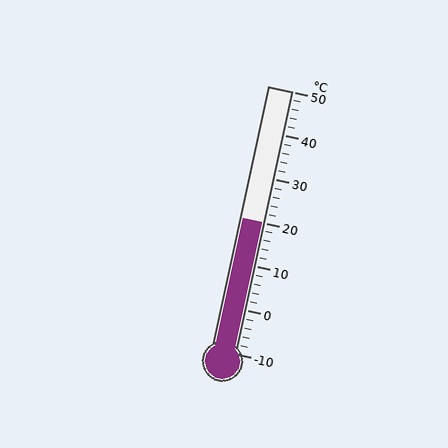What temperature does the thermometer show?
The thermometer shows approximately 20°C.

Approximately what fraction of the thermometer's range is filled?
The thermometer is filled to approximately 50% of its range.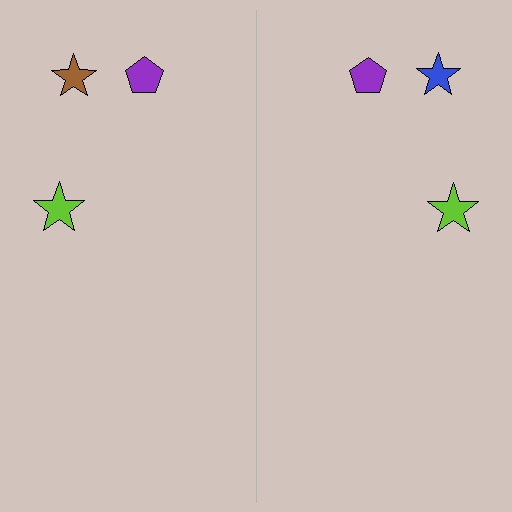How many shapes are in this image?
There are 6 shapes in this image.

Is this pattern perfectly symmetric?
No, the pattern is not perfectly symmetric. The blue star on the right side breaks the symmetry — its mirror counterpart is brown.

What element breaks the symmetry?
The blue star on the right side breaks the symmetry — its mirror counterpart is brown.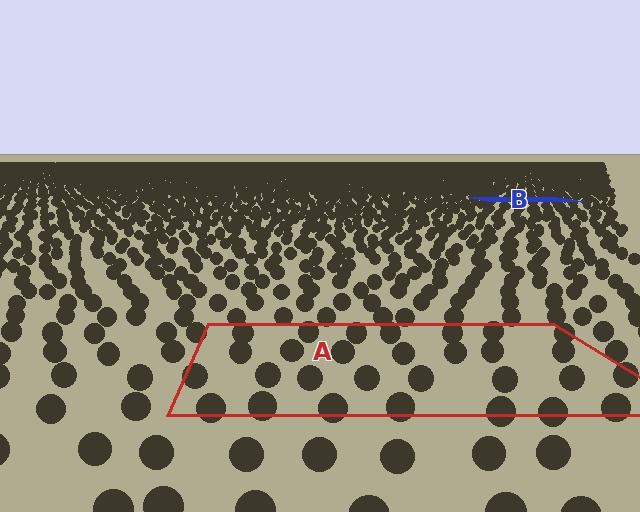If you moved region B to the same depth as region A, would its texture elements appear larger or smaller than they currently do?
They would appear larger. At a closer depth, the same texture elements are projected at a bigger on-screen size.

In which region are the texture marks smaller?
The texture marks are smaller in region B, because it is farther away.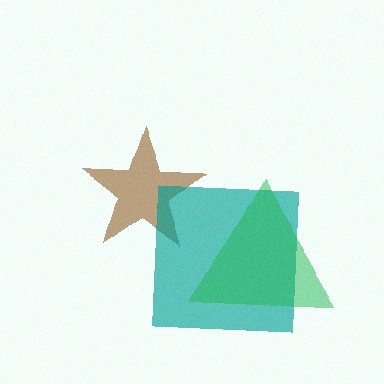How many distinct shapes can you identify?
There are 3 distinct shapes: a brown star, a teal square, a green triangle.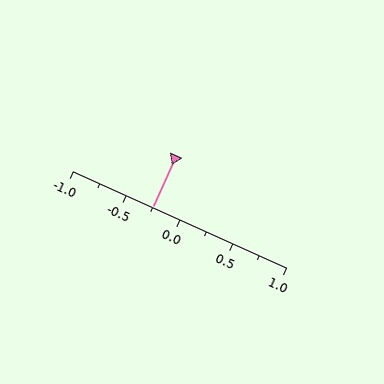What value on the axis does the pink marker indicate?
The marker indicates approximately -0.25.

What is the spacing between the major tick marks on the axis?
The major ticks are spaced 0.5 apart.